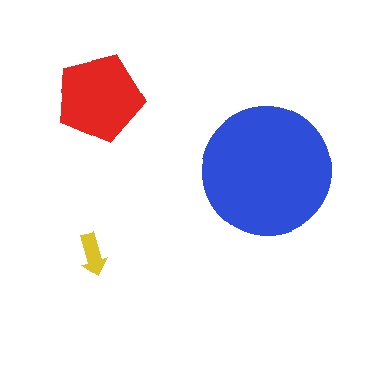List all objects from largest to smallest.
The blue circle, the red pentagon, the yellow arrow.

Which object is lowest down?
The yellow arrow is bottommost.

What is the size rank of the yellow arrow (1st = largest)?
3rd.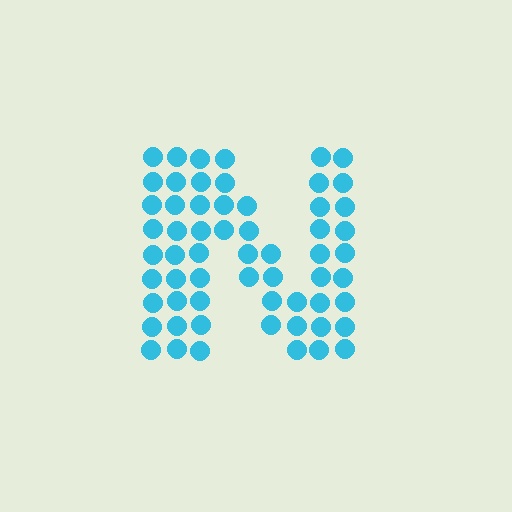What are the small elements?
The small elements are circles.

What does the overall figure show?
The overall figure shows the letter N.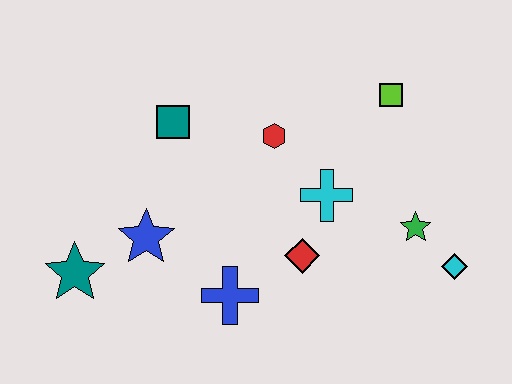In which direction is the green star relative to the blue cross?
The green star is to the right of the blue cross.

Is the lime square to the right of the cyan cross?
Yes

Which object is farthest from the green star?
The teal star is farthest from the green star.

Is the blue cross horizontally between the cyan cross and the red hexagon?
No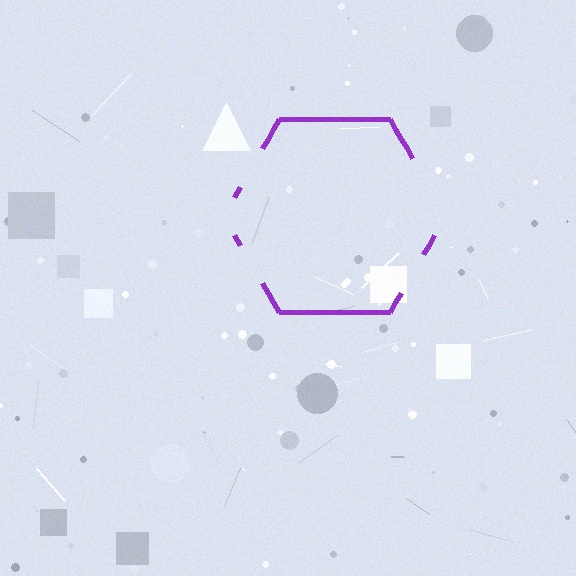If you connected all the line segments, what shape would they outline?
They would outline a hexagon.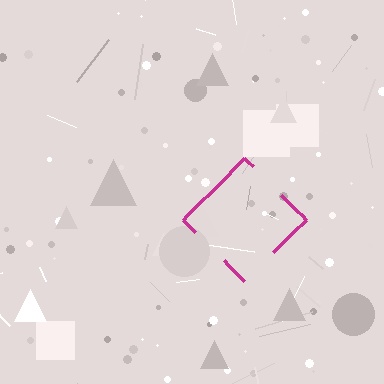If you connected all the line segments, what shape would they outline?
They would outline a diamond.